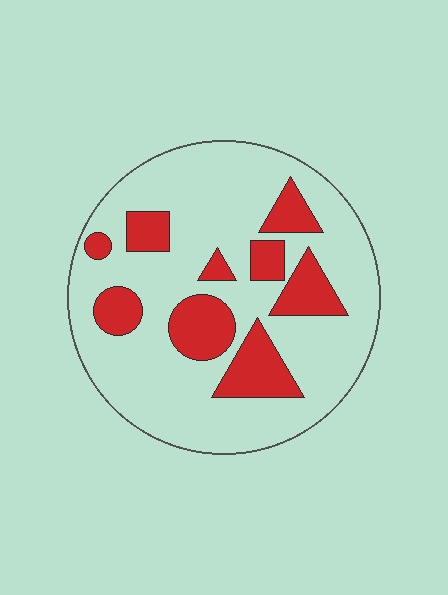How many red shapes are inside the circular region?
9.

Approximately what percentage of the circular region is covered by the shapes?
Approximately 25%.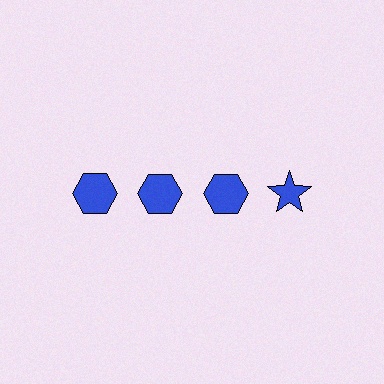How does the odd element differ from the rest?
It has a different shape: star instead of hexagon.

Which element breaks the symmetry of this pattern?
The blue star in the top row, second from right column breaks the symmetry. All other shapes are blue hexagons.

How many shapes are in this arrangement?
There are 4 shapes arranged in a grid pattern.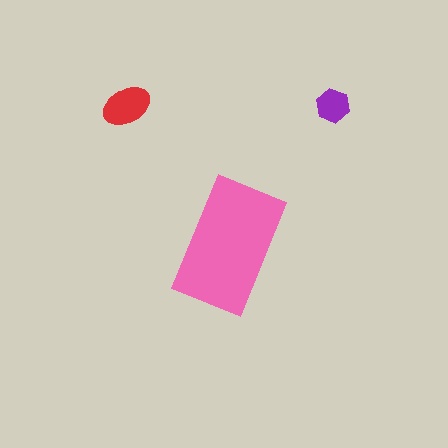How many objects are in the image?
There are 3 objects in the image.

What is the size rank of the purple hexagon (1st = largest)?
3rd.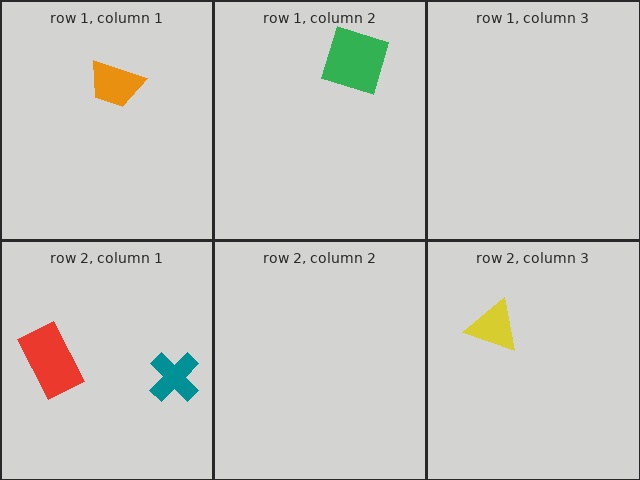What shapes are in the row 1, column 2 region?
The green square.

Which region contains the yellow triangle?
The row 2, column 3 region.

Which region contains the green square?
The row 1, column 2 region.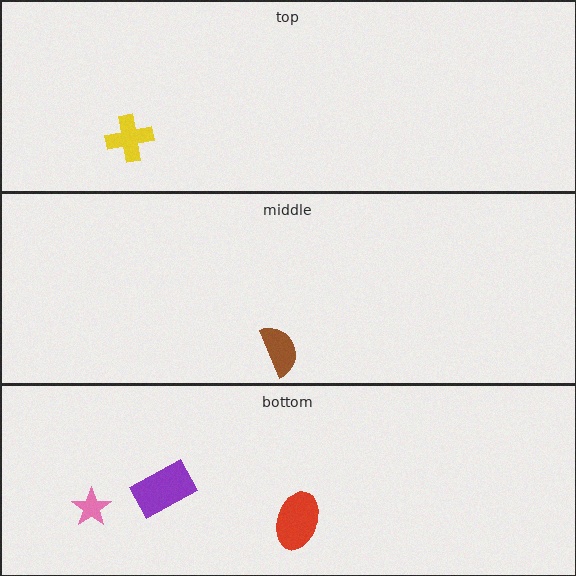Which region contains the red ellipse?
The bottom region.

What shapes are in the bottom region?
The purple rectangle, the pink star, the red ellipse.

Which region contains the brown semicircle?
The middle region.